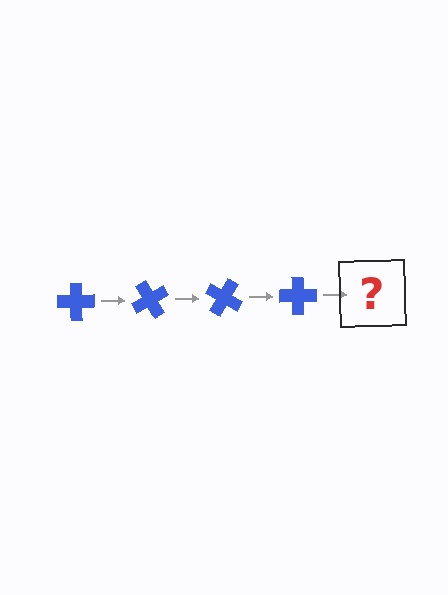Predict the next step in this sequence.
The next step is a blue cross rotated 240 degrees.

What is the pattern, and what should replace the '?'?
The pattern is that the cross rotates 60 degrees each step. The '?' should be a blue cross rotated 240 degrees.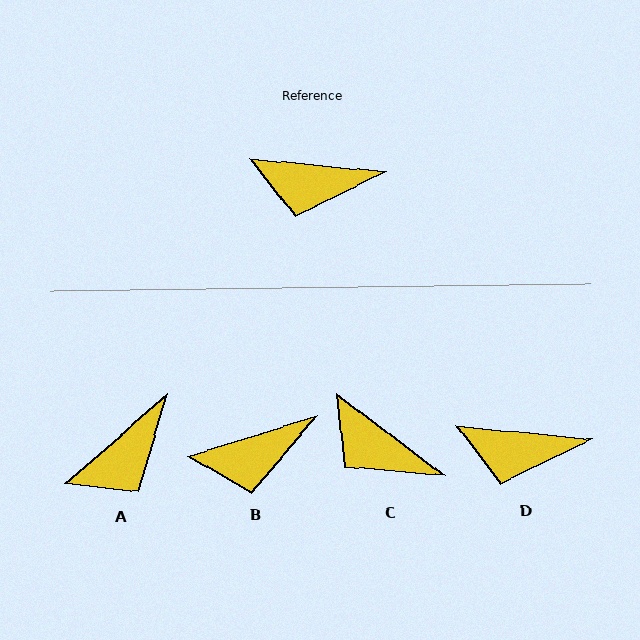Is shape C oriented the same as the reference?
No, it is off by about 31 degrees.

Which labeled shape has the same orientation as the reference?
D.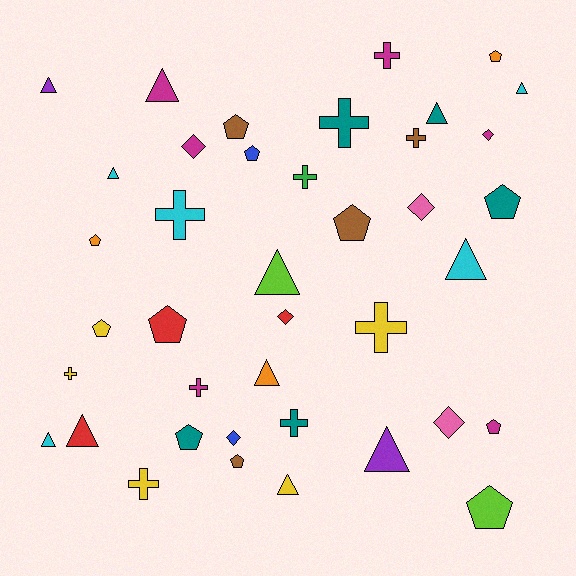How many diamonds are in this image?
There are 6 diamonds.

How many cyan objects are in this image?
There are 5 cyan objects.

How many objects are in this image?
There are 40 objects.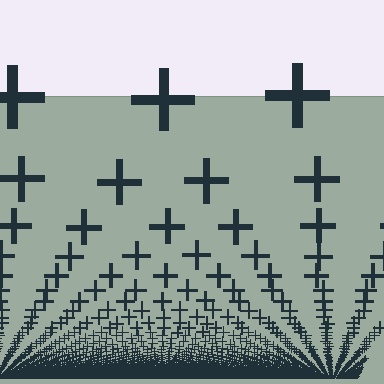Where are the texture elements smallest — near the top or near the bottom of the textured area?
Near the bottom.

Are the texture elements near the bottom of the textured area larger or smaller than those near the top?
Smaller. The gradient is inverted — elements near the bottom are smaller and denser.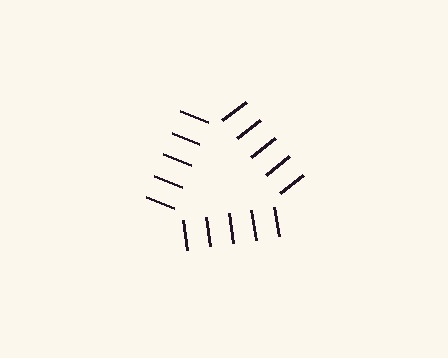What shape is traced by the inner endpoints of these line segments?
An illusory triangle — the line segments terminate on its edges but no continuous stroke is drawn.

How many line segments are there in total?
15 — 5 along each of the 3 edges.